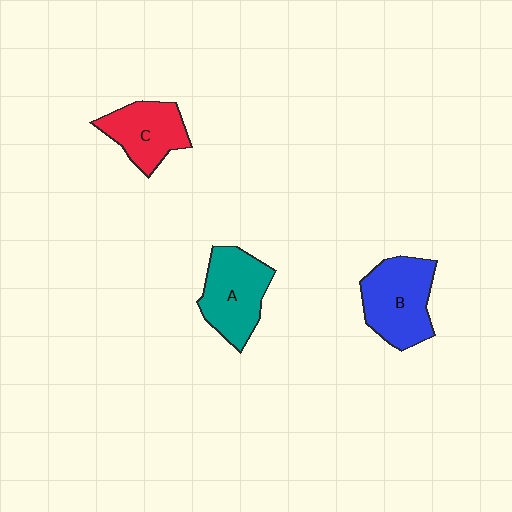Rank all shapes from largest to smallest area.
From largest to smallest: B (blue), A (teal), C (red).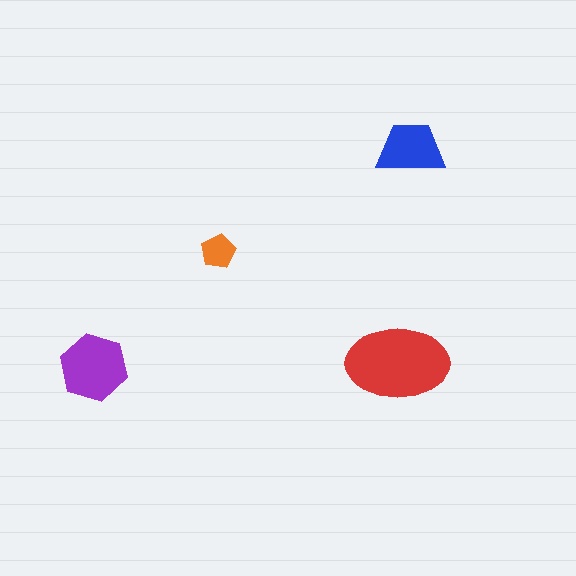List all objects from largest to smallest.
The red ellipse, the purple hexagon, the blue trapezoid, the orange pentagon.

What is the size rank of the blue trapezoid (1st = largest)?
3rd.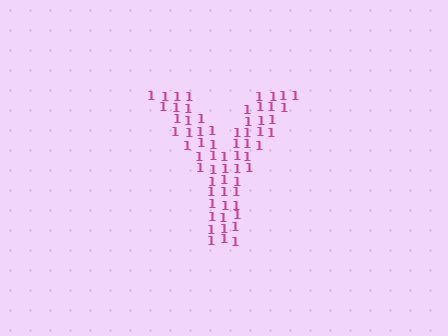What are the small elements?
The small elements are digit 1's.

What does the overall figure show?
The overall figure shows the letter Y.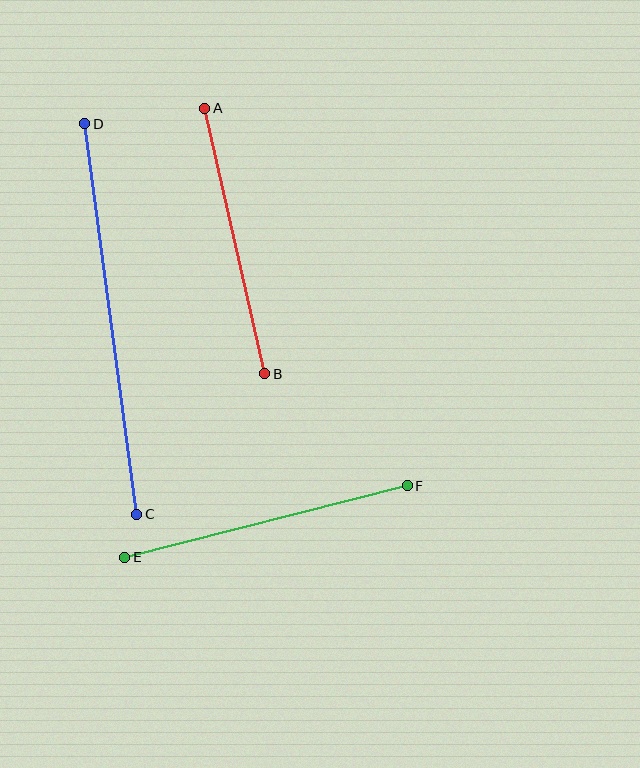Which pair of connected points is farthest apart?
Points C and D are farthest apart.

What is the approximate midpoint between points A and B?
The midpoint is at approximately (235, 241) pixels.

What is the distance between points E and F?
The distance is approximately 291 pixels.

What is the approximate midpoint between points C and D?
The midpoint is at approximately (111, 319) pixels.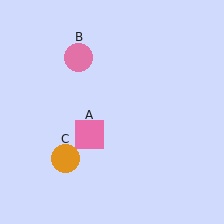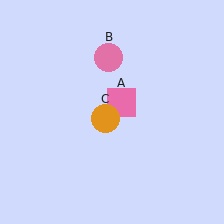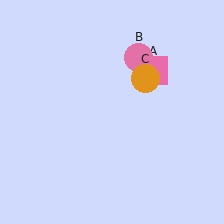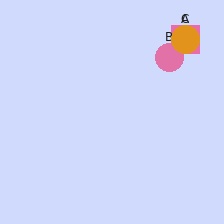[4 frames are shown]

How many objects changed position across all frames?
3 objects changed position: pink square (object A), pink circle (object B), orange circle (object C).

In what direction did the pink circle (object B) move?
The pink circle (object B) moved right.